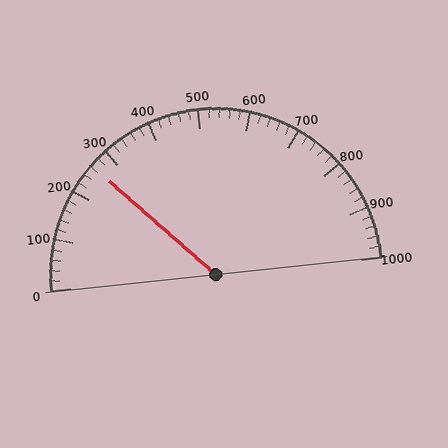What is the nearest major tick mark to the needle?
The nearest major tick mark is 300.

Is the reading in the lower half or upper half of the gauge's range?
The reading is in the lower half of the range (0 to 1000).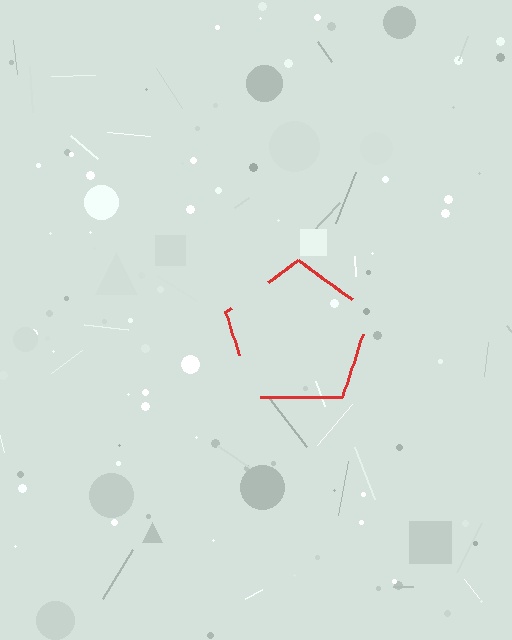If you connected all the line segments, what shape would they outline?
They would outline a pentagon.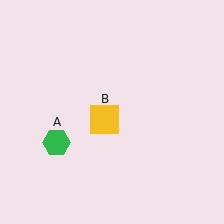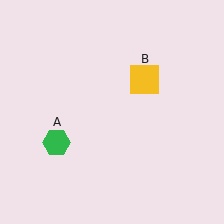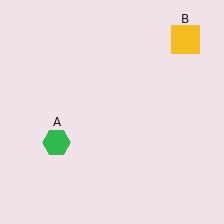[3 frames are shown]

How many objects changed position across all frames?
1 object changed position: yellow square (object B).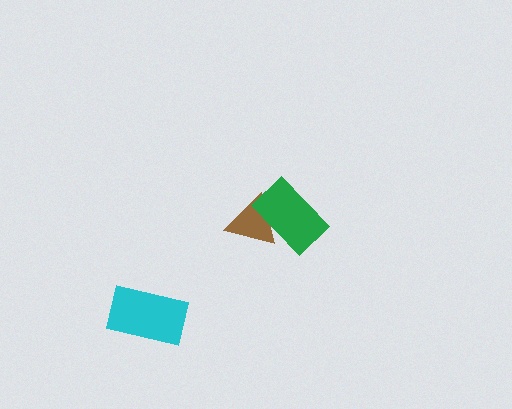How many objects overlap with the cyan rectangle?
0 objects overlap with the cyan rectangle.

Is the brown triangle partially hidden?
Yes, it is partially covered by another shape.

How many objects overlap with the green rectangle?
1 object overlaps with the green rectangle.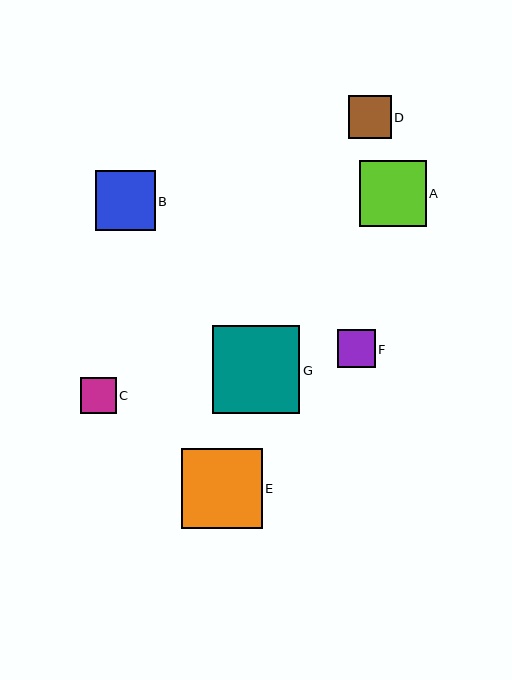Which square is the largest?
Square G is the largest with a size of approximately 87 pixels.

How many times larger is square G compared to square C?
Square G is approximately 2.4 times the size of square C.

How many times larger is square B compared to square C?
Square B is approximately 1.6 times the size of square C.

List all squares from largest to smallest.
From largest to smallest: G, E, A, B, D, F, C.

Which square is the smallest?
Square C is the smallest with a size of approximately 36 pixels.